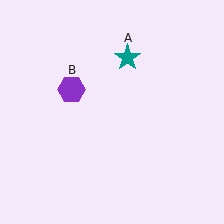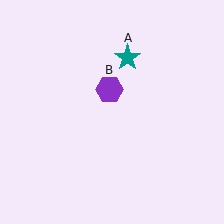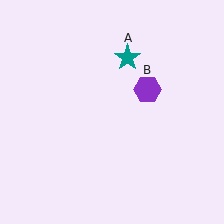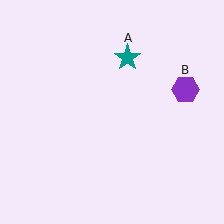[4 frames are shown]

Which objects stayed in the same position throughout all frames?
Teal star (object A) remained stationary.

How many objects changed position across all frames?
1 object changed position: purple hexagon (object B).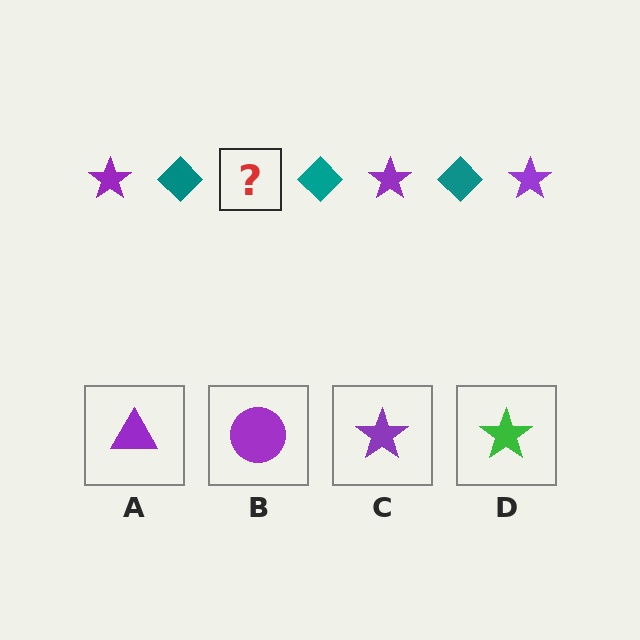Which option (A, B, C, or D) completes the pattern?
C.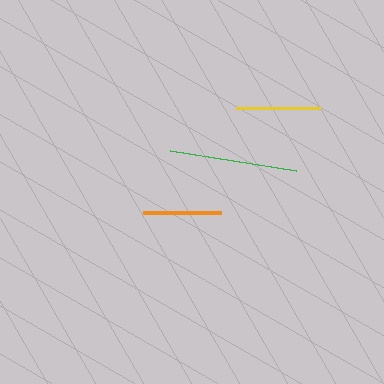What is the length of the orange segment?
The orange segment is approximately 78 pixels long.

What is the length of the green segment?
The green segment is approximately 127 pixels long.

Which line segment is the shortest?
The orange line is the shortest at approximately 78 pixels.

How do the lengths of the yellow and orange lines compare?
The yellow and orange lines are approximately the same length.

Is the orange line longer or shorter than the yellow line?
The yellow line is longer than the orange line.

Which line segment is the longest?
The green line is the longest at approximately 127 pixels.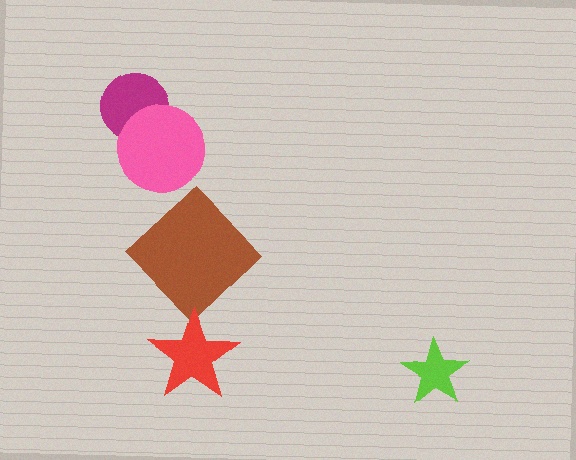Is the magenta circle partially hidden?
Yes, it is partially covered by another shape.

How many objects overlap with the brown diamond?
0 objects overlap with the brown diamond.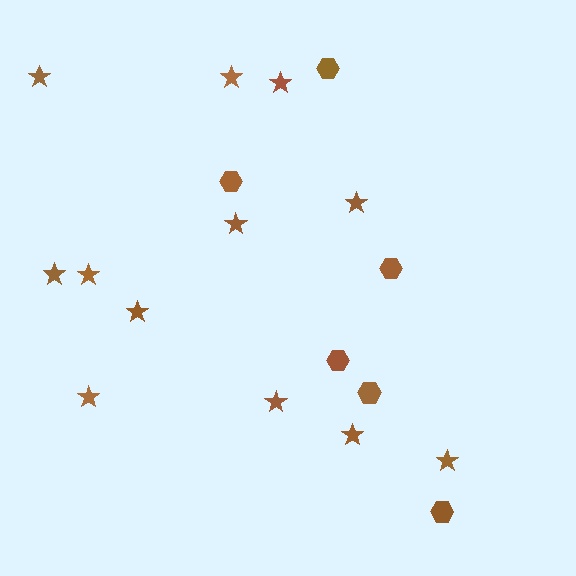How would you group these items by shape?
There are 2 groups: one group of stars (12) and one group of hexagons (6).